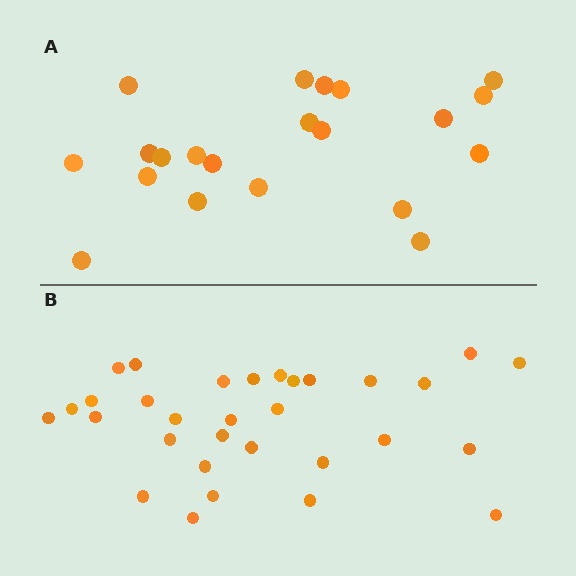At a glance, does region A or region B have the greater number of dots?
Region B (the bottom region) has more dots.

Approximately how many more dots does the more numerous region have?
Region B has roughly 10 or so more dots than region A.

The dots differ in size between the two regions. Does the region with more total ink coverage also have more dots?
No. Region A has more total ink coverage because its dots are larger, but region B actually contains more individual dots. Total area can be misleading — the number of items is what matters here.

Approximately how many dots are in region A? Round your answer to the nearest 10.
About 20 dots. (The exact count is 21, which rounds to 20.)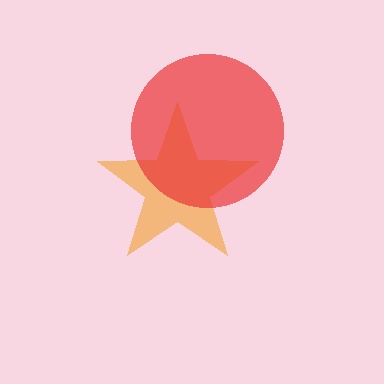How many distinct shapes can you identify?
There are 2 distinct shapes: an orange star, a red circle.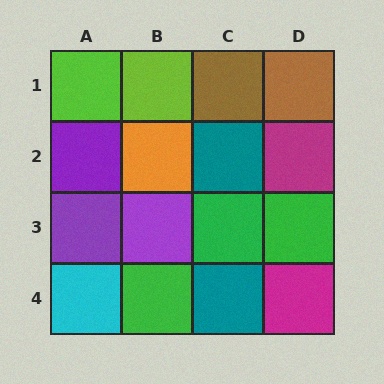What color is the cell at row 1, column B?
Lime.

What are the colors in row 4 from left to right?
Cyan, green, teal, magenta.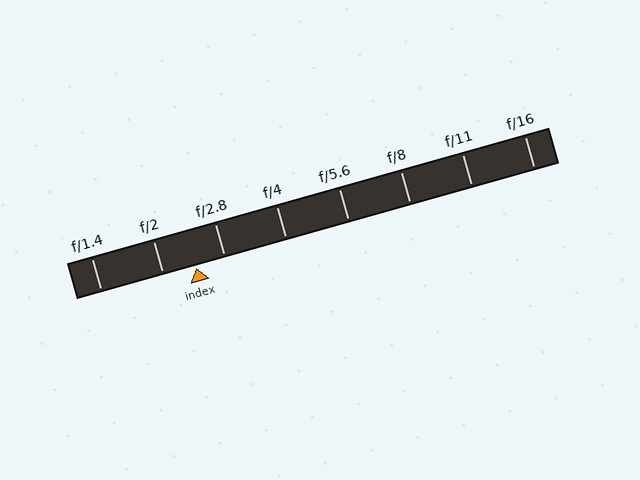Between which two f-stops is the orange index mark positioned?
The index mark is between f/2 and f/2.8.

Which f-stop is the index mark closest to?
The index mark is closest to f/2.8.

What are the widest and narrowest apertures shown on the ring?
The widest aperture shown is f/1.4 and the narrowest is f/16.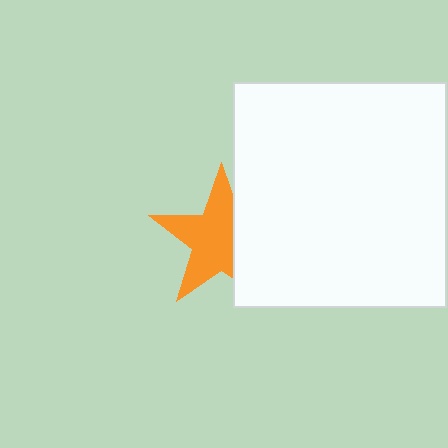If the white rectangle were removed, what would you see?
You would see the complete orange star.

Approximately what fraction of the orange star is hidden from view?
Roughly 34% of the orange star is hidden behind the white rectangle.